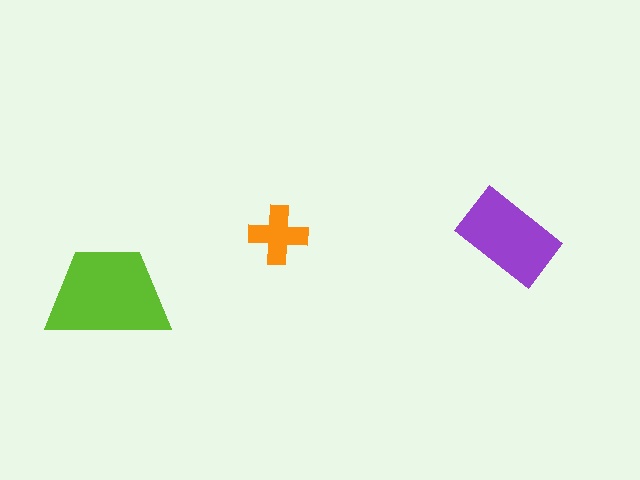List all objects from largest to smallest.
The lime trapezoid, the purple rectangle, the orange cross.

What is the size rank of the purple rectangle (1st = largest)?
2nd.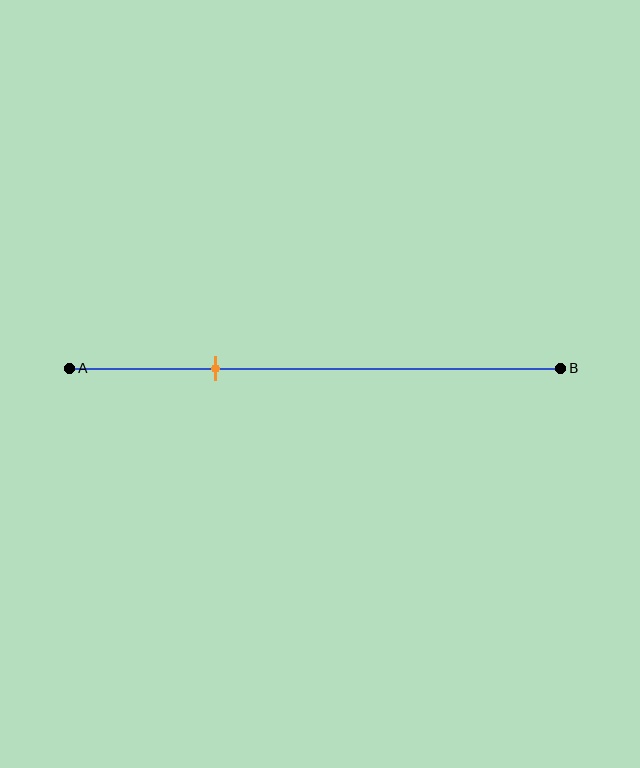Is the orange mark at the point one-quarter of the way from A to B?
No, the mark is at about 30% from A, not at the 25% one-quarter point.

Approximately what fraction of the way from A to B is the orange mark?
The orange mark is approximately 30% of the way from A to B.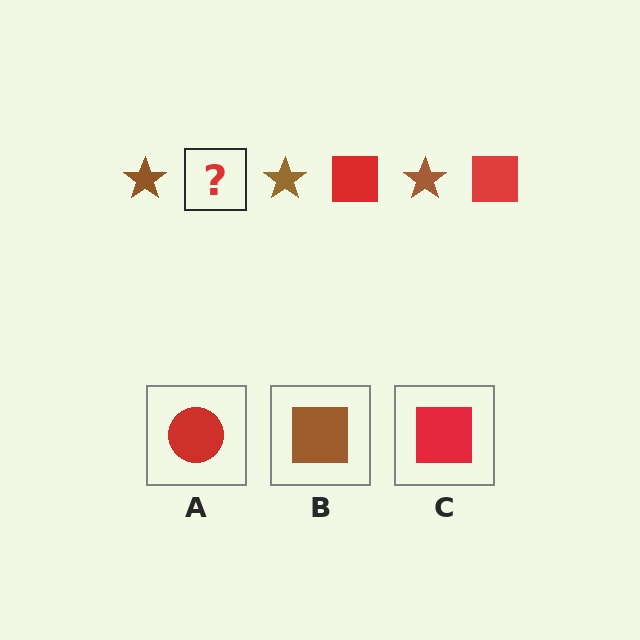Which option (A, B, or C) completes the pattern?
C.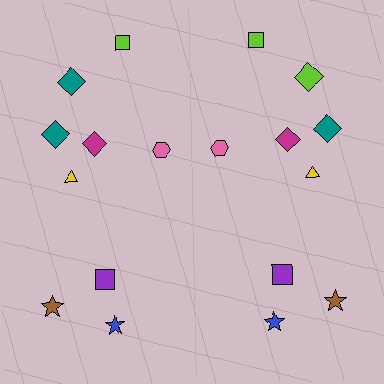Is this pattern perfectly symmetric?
No, the pattern is not perfectly symmetric. The lime diamond on the right side breaks the symmetry — its mirror counterpart is teal.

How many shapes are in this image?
There are 18 shapes in this image.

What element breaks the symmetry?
The lime diamond on the right side breaks the symmetry — its mirror counterpart is teal.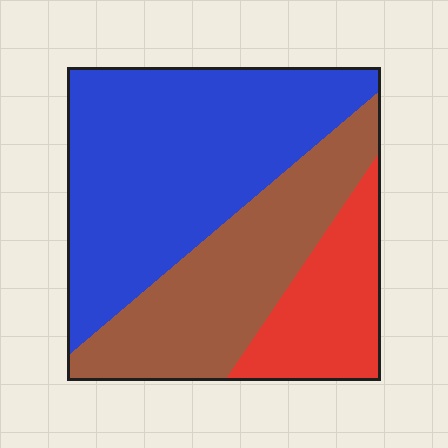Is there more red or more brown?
Brown.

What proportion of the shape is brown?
Brown takes up about one third (1/3) of the shape.